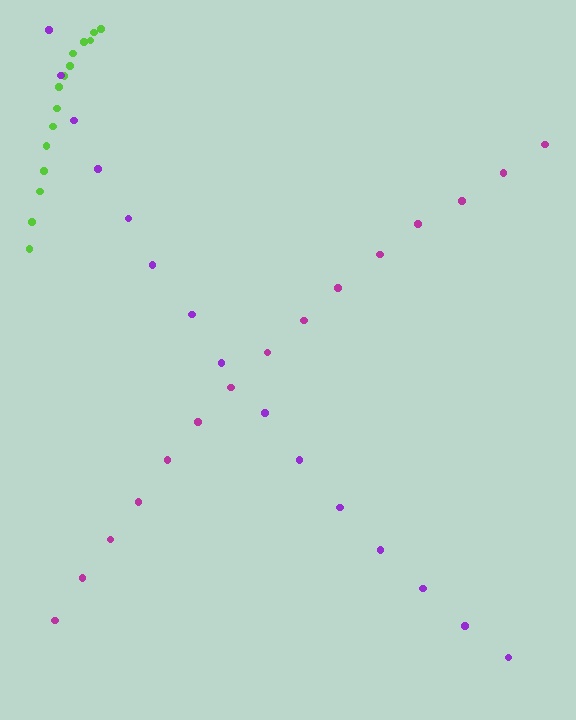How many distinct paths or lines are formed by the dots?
There are 3 distinct paths.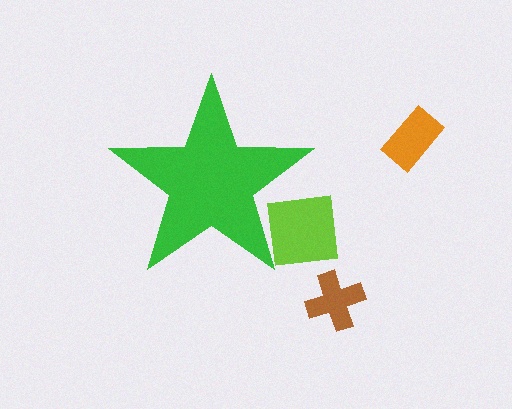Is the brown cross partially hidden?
No, the brown cross is fully visible.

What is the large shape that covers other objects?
A green star.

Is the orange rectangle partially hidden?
No, the orange rectangle is fully visible.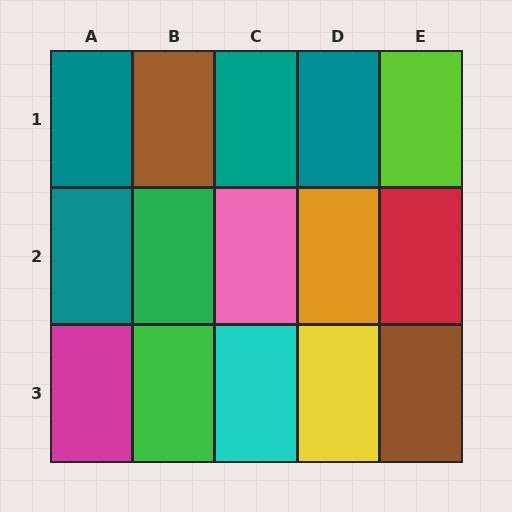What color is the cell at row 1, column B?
Brown.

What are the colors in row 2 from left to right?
Teal, green, pink, orange, red.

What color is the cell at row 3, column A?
Magenta.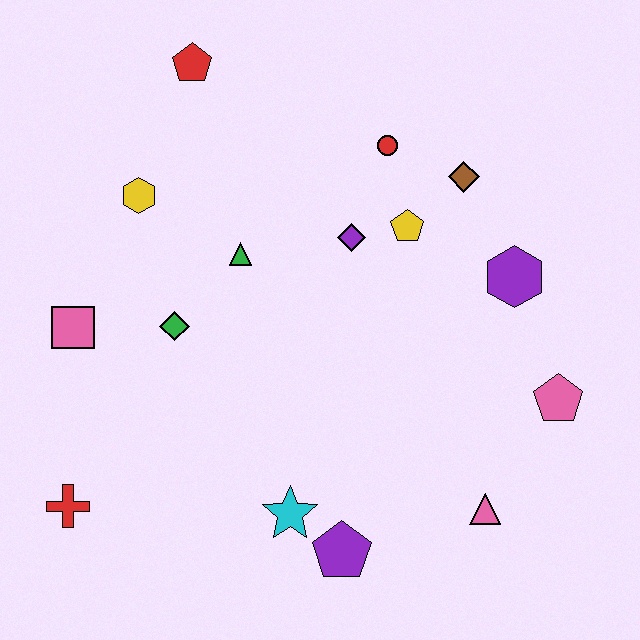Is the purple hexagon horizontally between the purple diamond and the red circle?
No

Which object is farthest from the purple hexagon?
The red cross is farthest from the purple hexagon.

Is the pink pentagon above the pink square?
No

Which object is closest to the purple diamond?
The yellow pentagon is closest to the purple diamond.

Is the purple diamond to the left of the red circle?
Yes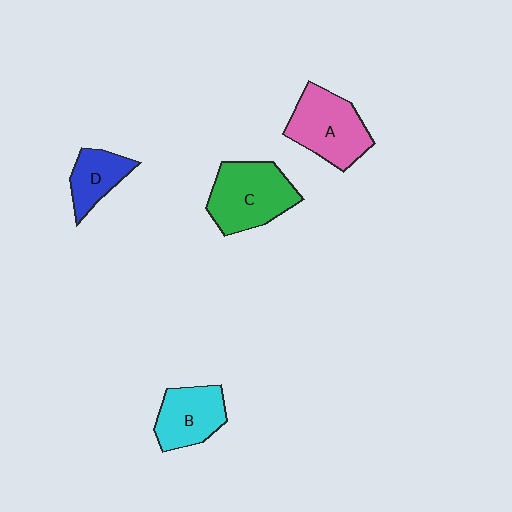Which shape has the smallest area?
Shape D (blue).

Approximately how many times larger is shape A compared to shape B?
Approximately 1.3 times.